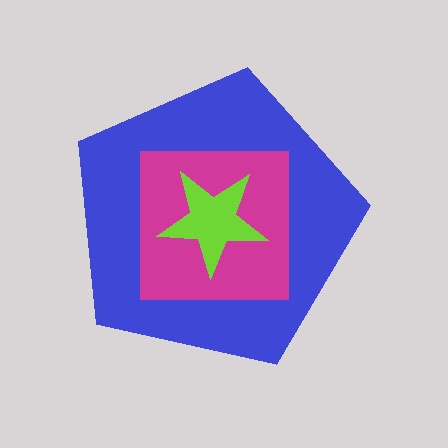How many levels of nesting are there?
3.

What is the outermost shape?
The blue pentagon.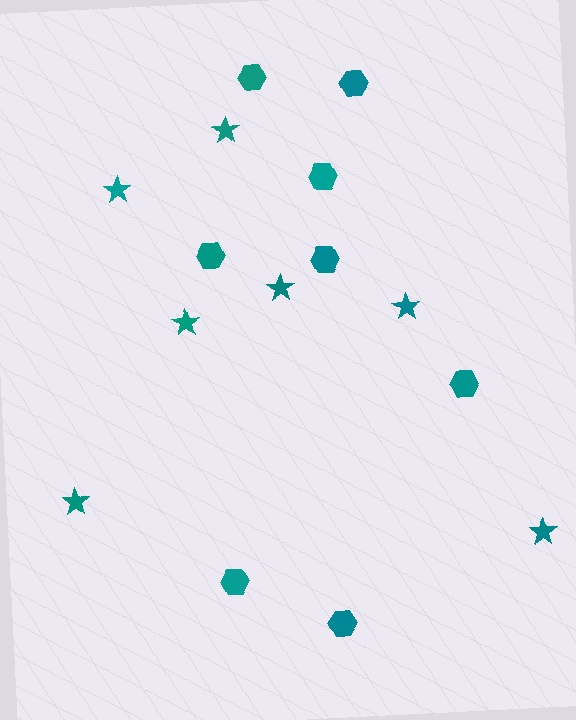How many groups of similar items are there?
There are 2 groups: one group of stars (7) and one group of hexagons (8).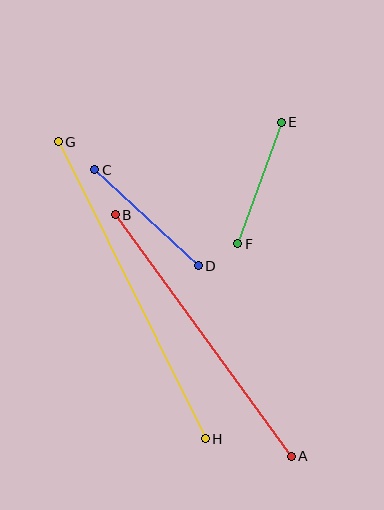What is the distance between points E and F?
The distance is approximately 129 pixels.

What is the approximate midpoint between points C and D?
The midpoint is at approximately (146, 218) pixels.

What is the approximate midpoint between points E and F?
The midpoint is at approximately (260, 183) pixels.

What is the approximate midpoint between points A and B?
The midpoint is at approximately (203, 335) pixels.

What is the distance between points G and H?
The distance is approximately 331 pixels.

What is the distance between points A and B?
The distance is approximately 299 pixels.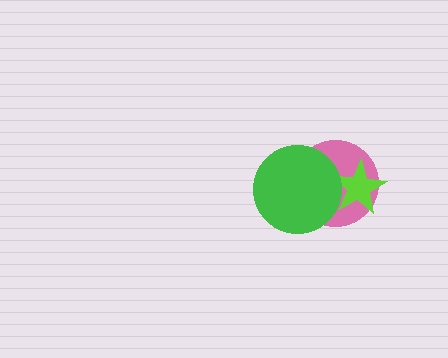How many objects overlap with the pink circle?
2 objects overlap with the pink circle.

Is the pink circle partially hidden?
Yes, it is partially covered by another shape.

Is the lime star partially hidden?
Yes, it is partially covered by another shape.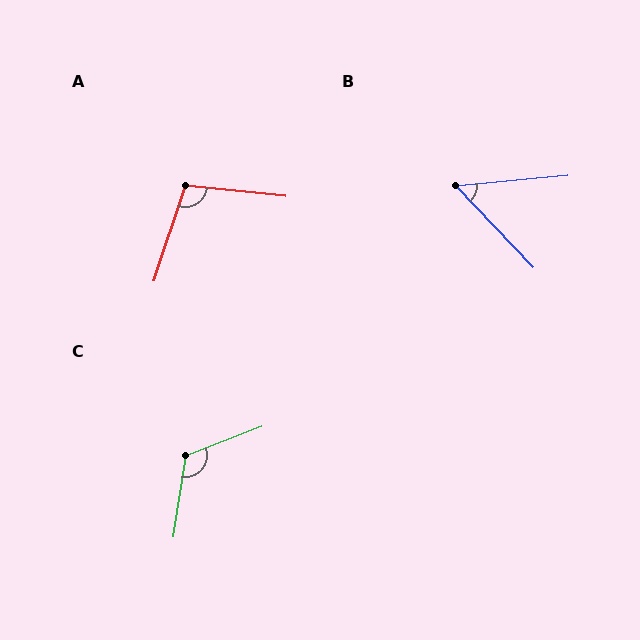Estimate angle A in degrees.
Approximately 102 degrees.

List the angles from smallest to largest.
B (52°), A (102°), C (120°).